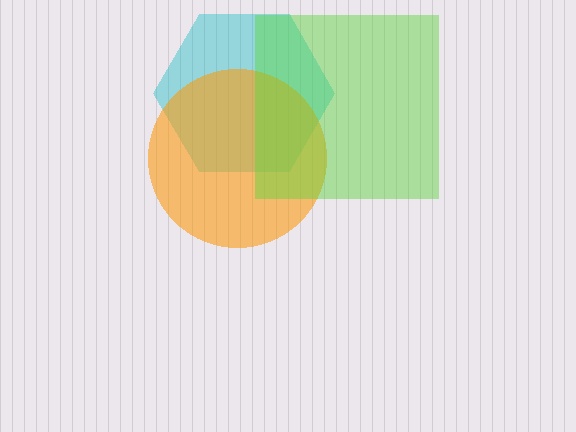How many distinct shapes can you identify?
There are 3 distinct shapes: a cyan hexagon, an orange circle, a lime square.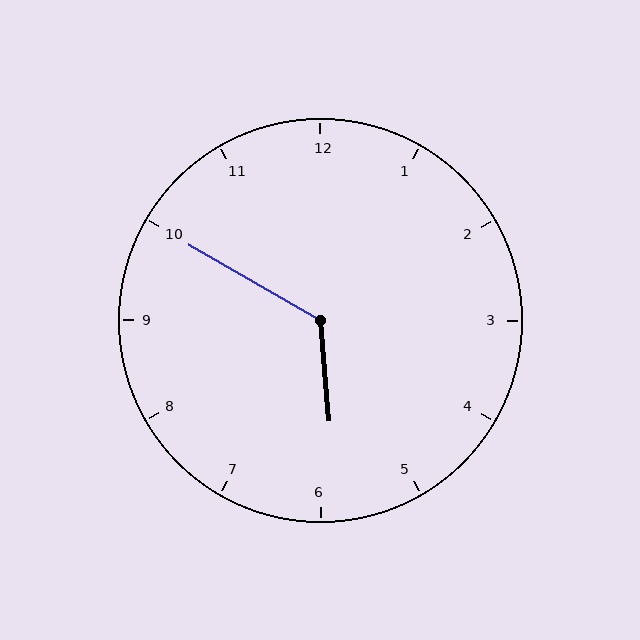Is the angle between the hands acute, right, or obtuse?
It is obtuse.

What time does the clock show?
5:50.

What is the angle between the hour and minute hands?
Approximately 125 degrees.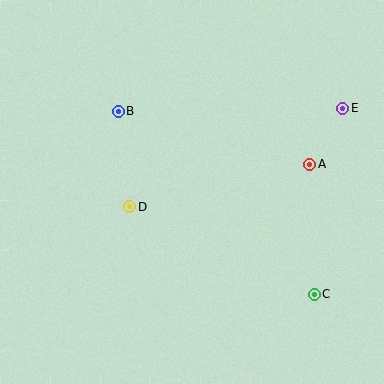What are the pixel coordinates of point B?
Point B is at (118, 111).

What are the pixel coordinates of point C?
Point C is at (314, 294).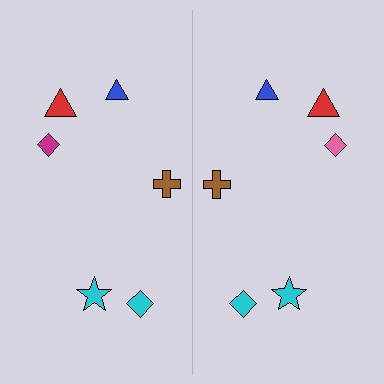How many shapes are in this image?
There are 12 shapes in this image.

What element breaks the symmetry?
The pink diamond on the right side breaks the symmetry — its mirror counterpart is magenta.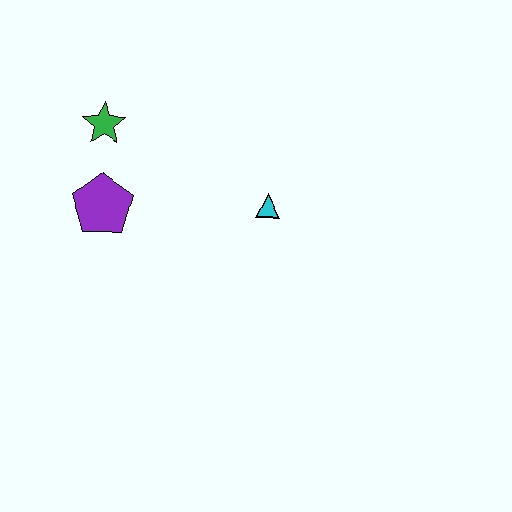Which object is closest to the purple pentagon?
The green star is closest to the purple pentagon.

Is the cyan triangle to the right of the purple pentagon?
Yes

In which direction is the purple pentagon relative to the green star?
The purple pentagon is below the green star.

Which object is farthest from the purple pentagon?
The cyan triangle is farthest from the purple pentagon.